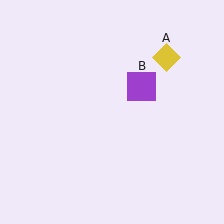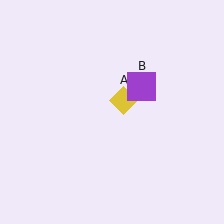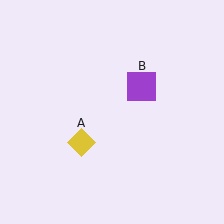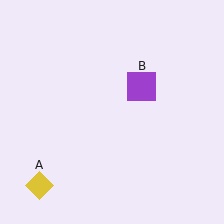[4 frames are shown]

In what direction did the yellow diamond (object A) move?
The yellow diamond (object A) moved down and to the left.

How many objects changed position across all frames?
1 object changed position: yellow diamond (object A).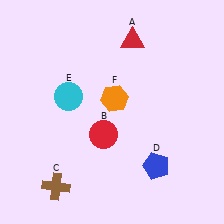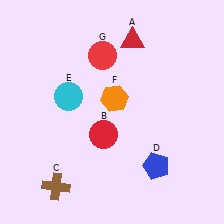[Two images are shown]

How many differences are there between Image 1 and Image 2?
There is 1 difference between the two images.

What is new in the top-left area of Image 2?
A red circle (G) was added in the top-left area of Image 2.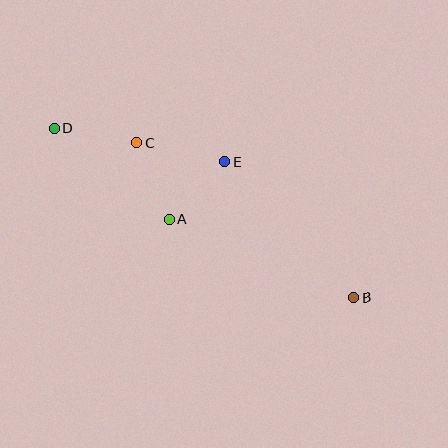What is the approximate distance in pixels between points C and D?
The distance between C and D is approximately 84 pixels.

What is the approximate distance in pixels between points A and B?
The distance between A and B is approximately 200 pixels.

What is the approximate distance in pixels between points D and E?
The distance between D and E is approximately 174 pixels.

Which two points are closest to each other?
Points A and E are closest to each other.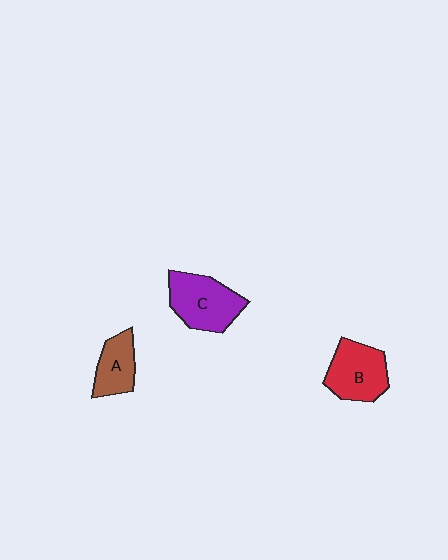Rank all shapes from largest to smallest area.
From largest to smallest: C (purple), B (red), A (brown).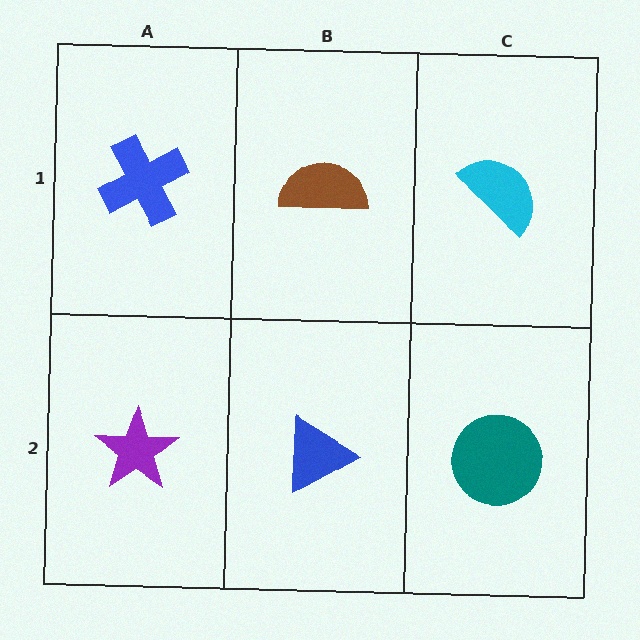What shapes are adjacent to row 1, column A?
A purple star (row 2, column A), a brown semicircle (row 1, column B).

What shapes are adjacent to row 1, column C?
A teal circle (row 2, column C), a brown semicircle (row 1, column B).